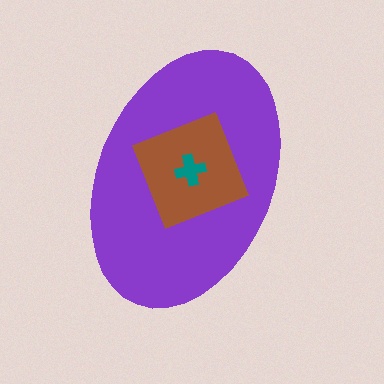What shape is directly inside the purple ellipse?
The brown diamond.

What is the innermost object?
The teal cross.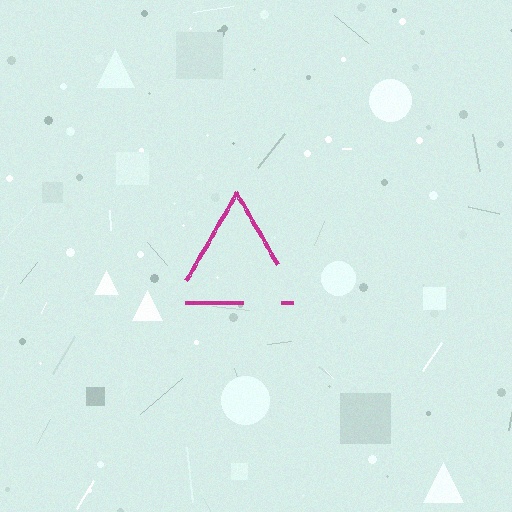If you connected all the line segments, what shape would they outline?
They would outline a triangle.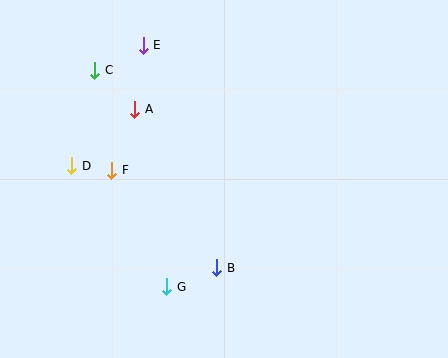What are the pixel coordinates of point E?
Point E is at (143, 45).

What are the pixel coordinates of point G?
Point G is at (167, 287).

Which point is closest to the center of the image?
Point B at (217, 268) is closest to the center.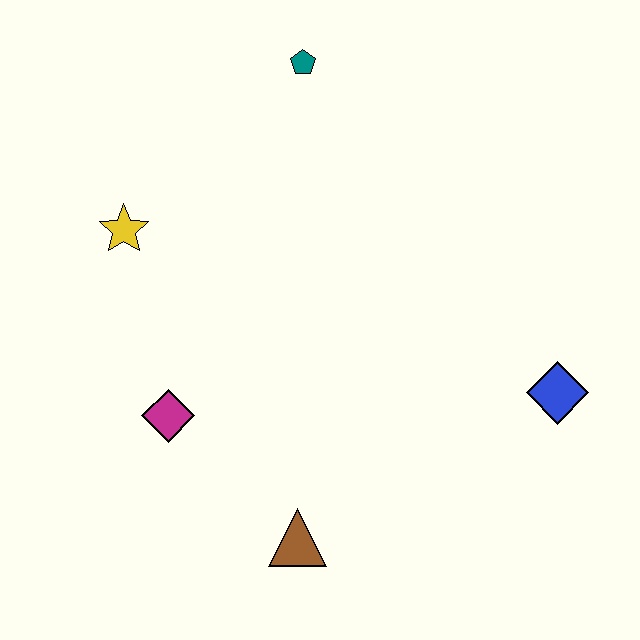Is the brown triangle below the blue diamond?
Yes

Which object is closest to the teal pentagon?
The yellow star is closest to the teal pentagon.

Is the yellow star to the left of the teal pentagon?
Yes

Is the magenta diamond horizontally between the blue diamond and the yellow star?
Yes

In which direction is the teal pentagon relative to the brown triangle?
The teal pentagon is above the brown triangle.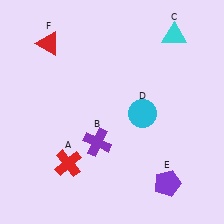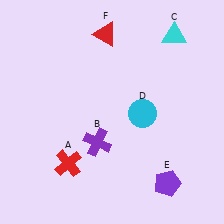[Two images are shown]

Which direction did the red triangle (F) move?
The red triangle (F) moved right.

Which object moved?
The red triangle (F) moved right.